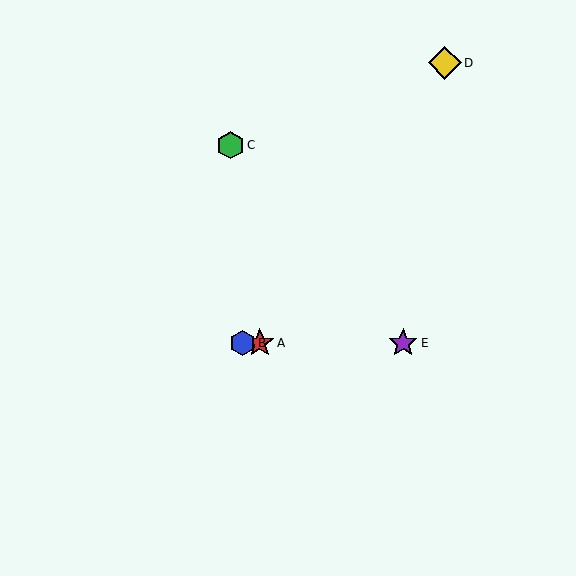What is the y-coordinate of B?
Object B is at y≈343.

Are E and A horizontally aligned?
Yes, both are at y≈343.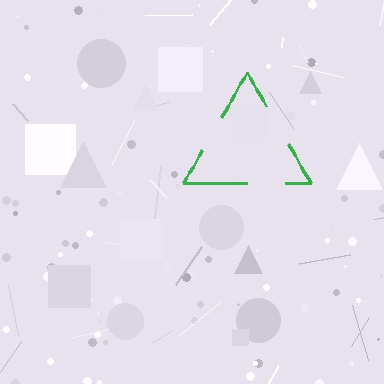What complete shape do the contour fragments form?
The contour fragments form a triangle.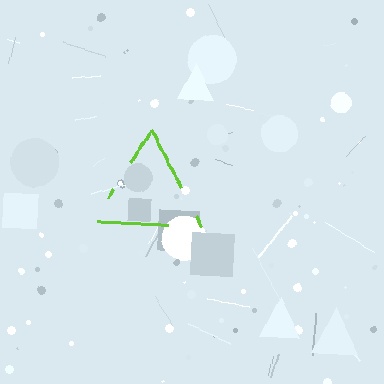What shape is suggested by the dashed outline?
The dashed outline suggests a triangle.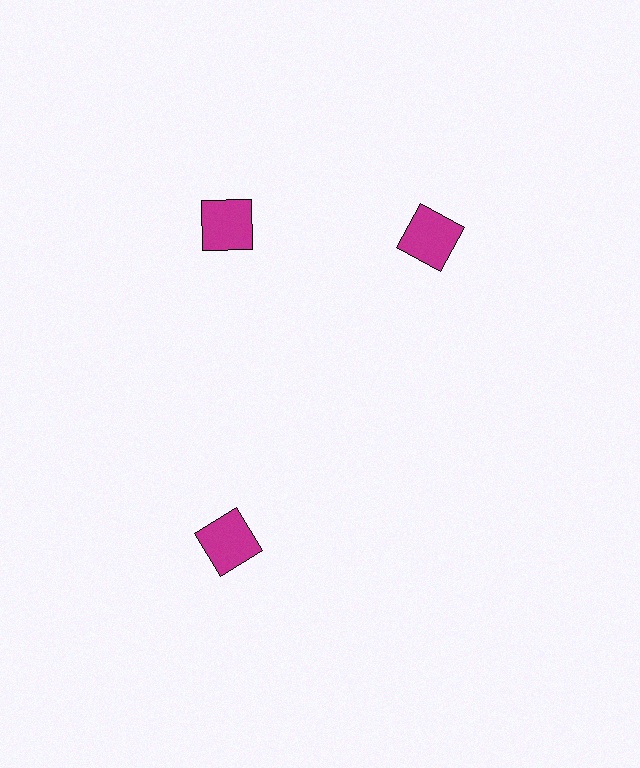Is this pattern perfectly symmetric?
No. The 3 magenta squares are arranged in a ring, but one element near the 3 o'clock position is rotated out of alignment along the ring, breaking the 3-fold rotational symmetry.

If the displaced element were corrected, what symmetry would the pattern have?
It would have 3-fold rotational symmetry — the pattern would map onto itself every 120 degrees.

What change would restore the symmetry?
The symmetry would be restored by rotating it back into even spacing with its neighbors so that all 3 squares sit at equal angles and equal distance from the center.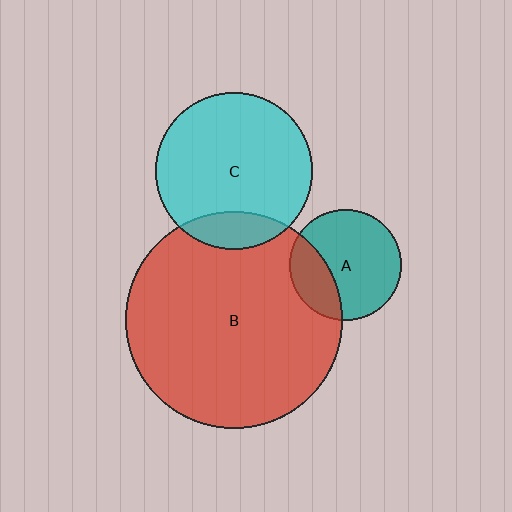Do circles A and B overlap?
Yes.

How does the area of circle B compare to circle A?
Approximately 3.8 times.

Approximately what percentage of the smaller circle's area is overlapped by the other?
Approximately 30%.